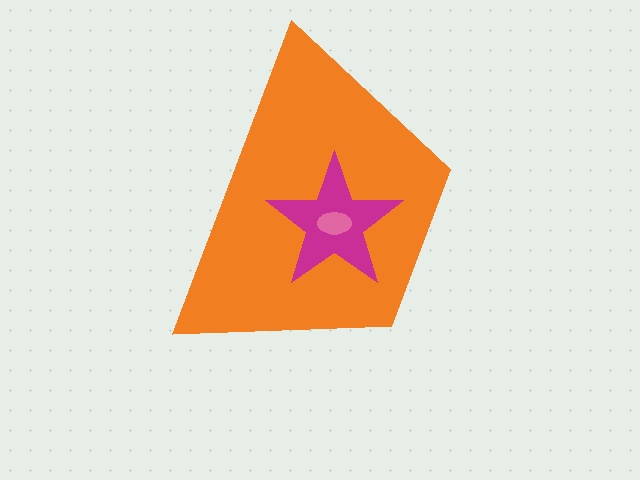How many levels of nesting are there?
3.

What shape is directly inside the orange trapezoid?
The magenta star.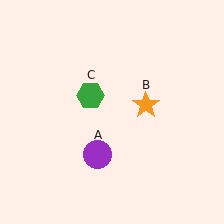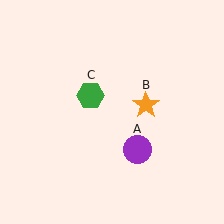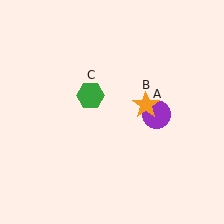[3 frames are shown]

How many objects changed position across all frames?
1 object changed position: purple circle (object A).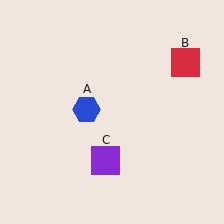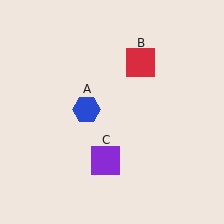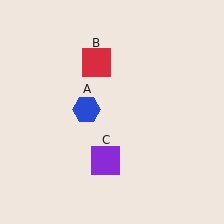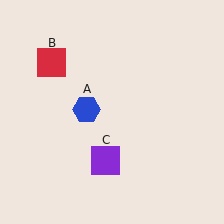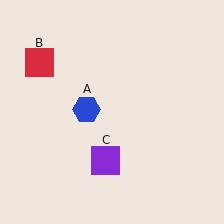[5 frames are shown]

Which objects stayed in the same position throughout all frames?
Blue hexagon (object A) and purple square (object C) remained stationary.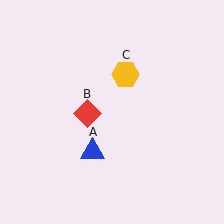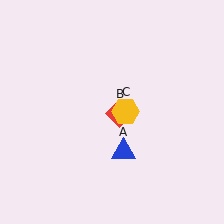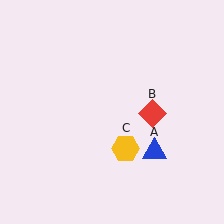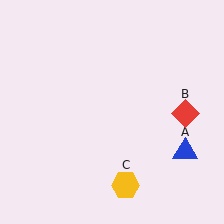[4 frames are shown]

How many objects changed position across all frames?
3 objects changed position: blue triangle (object A), red diamond (object B), yellow hexagon (object C).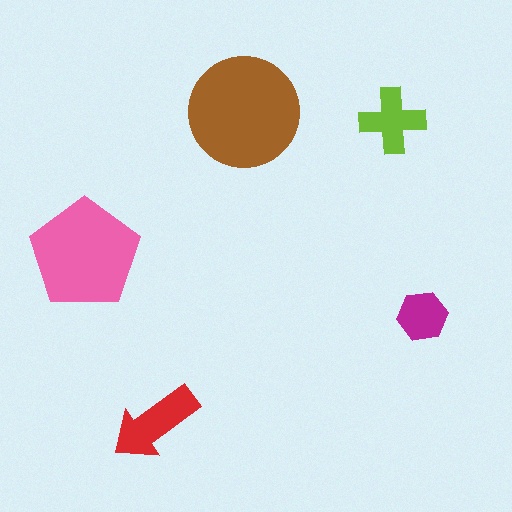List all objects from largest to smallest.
The brown circle, the pink pentagon, the red arrow, the lime cross, the magenta hexagon.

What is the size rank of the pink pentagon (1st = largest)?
2nd.